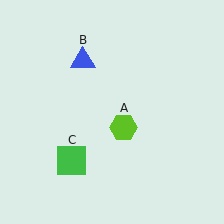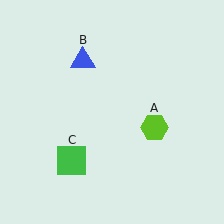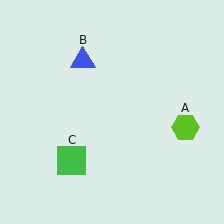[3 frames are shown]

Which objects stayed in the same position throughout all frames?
Blue triangle (object B) and green square (object C) remained stationary.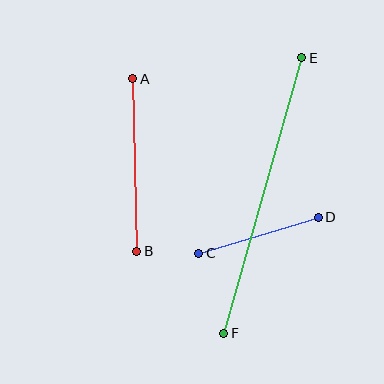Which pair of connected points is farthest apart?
Points E and F are farthest apart.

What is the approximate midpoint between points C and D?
The midpoint is at approximately (259, 235) pixels.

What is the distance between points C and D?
The distance is approximately 125 pixels.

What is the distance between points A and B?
The distance is approximately 172 pixels.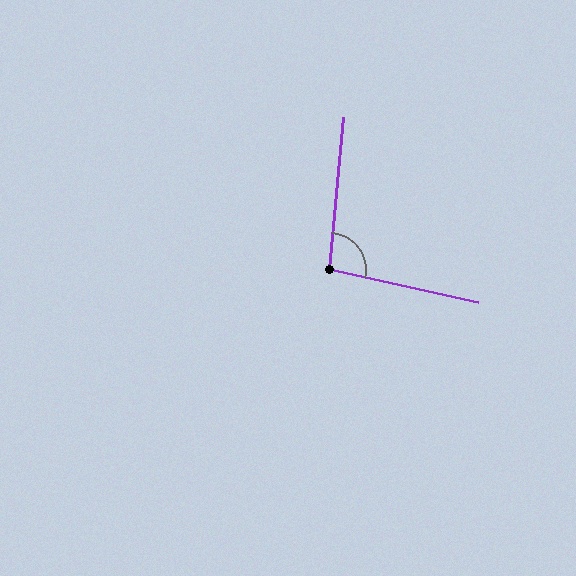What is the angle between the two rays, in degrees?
Approximately 97 degrees.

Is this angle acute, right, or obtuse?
It is obtuse.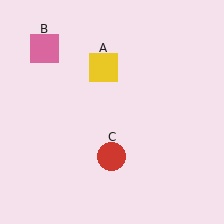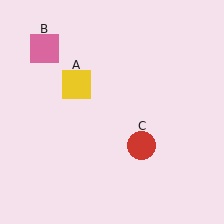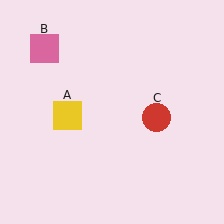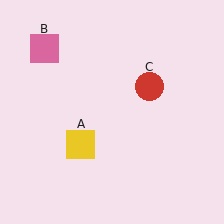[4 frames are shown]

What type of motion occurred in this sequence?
The yellow square (object A), red circle (object C) rotated counterclockwise around the center of the scene.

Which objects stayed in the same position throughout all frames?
Pink square (object B) remained stationary.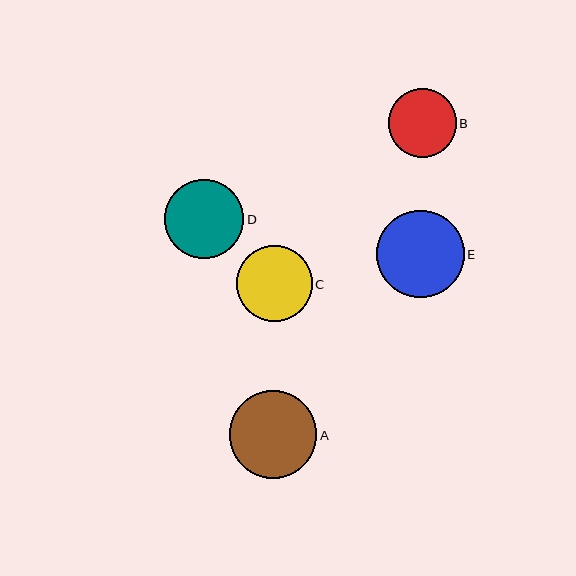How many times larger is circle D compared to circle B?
Circle D is approximately 1.2 times the size of circle B.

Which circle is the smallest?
Circle B is the smallest with a size of approximately 68 pixels.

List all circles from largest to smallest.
From largest to smallest: A, E, D, C, B.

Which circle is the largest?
Circle A is the largest with a size of approximately 88 pixels.